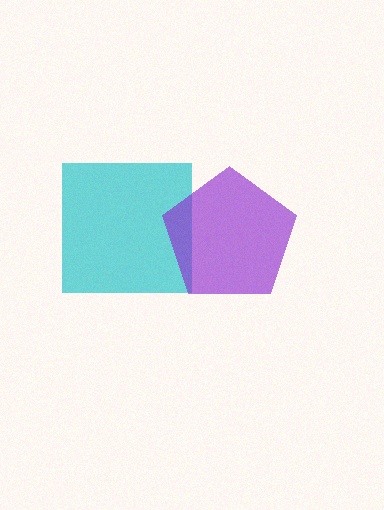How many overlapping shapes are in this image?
There are 2 overlapping shapes in the image.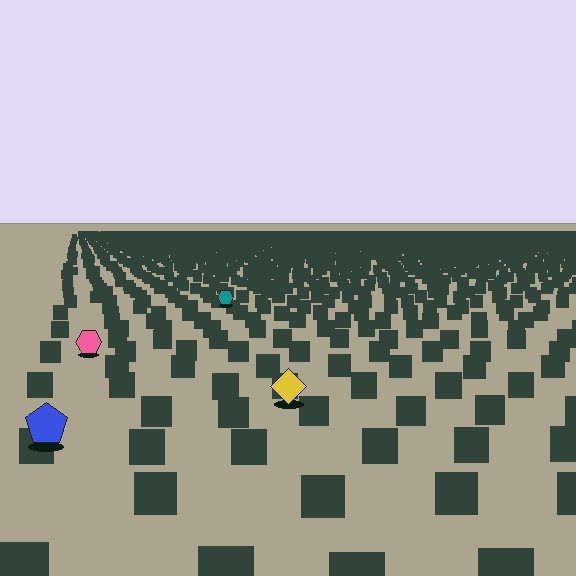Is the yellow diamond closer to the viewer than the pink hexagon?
Yes. The yellow diamond is closer — you can tell from the texture gradient: the ground texture is coarser near it.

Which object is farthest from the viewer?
The teal hexagon is farthest from the viewer. It appears smaller and the ground texture around it is denser.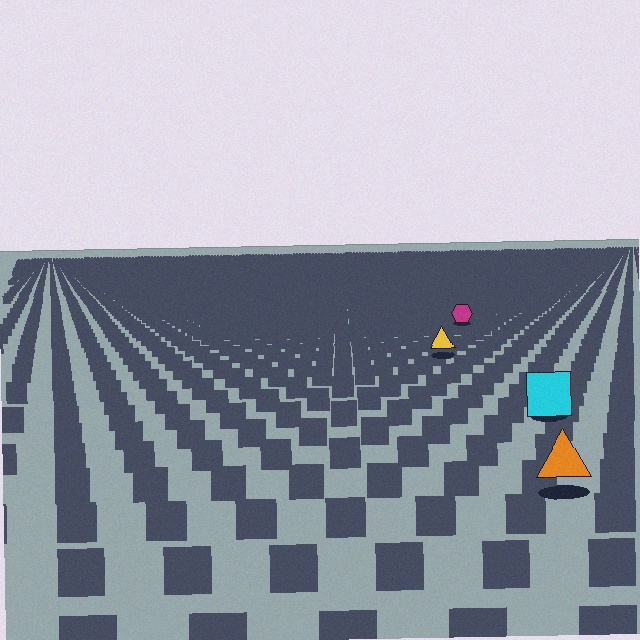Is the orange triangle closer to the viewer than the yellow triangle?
Yes. The orange triangle is closer — you can tell from the texture gradient: the ground texture is coarser near it.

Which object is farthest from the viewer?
The magenta hexagon is farthest from the viewer. It appears smaller and the ground texture around it is denser.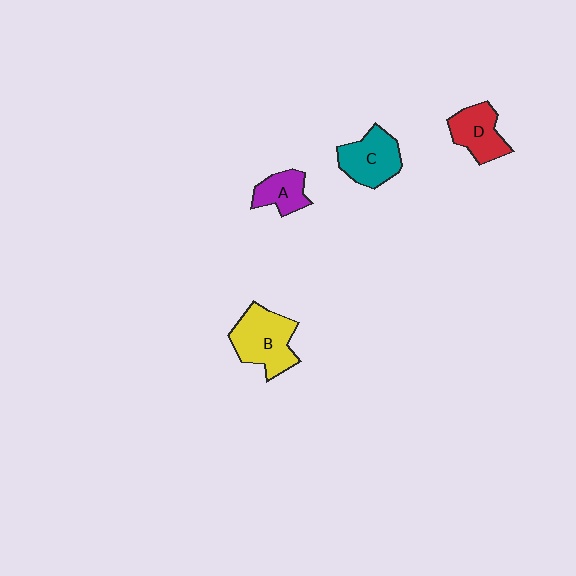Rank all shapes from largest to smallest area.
From largest to smallest: B (yellow), C (teal), D (red), A (purple).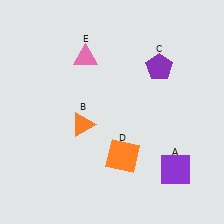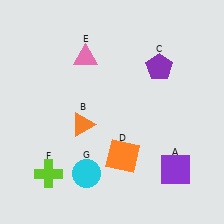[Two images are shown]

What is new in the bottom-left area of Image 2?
A lime cross (F) was added in the bottom-left area of Image 2.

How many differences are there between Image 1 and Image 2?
There are 2 differences between the two images.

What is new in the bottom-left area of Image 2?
A cyan circle (G) was added in the bottom-left area of Image 2.